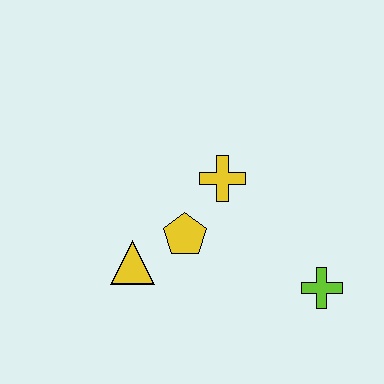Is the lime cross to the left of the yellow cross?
No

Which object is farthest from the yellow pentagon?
The lime cross is farthest from the yellow pentagon.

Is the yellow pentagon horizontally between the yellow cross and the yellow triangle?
Yes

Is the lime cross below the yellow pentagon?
Yes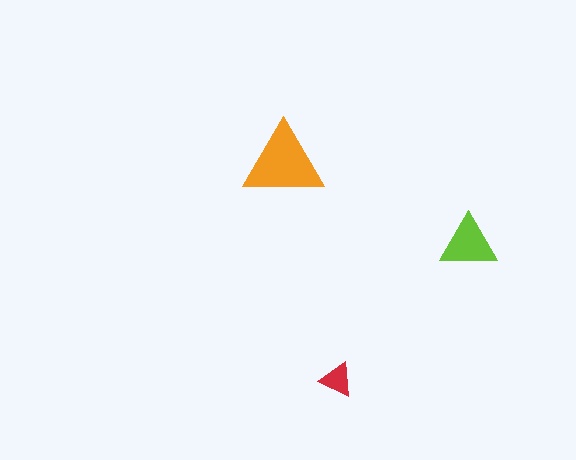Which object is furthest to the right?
The lime triangle is rightmost.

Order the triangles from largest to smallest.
the orange one, the lime one, the red one.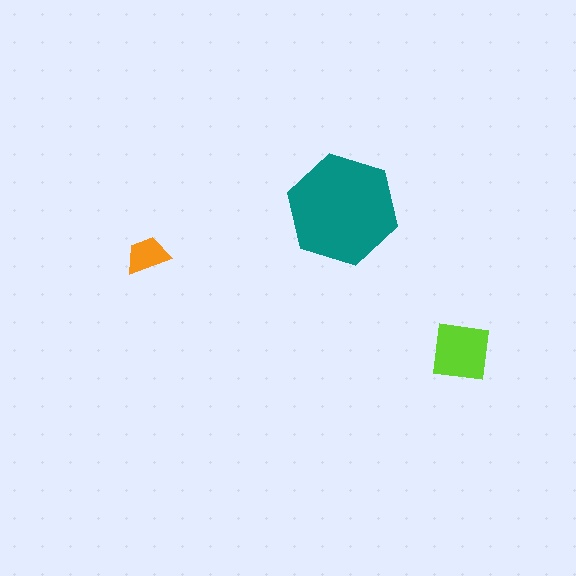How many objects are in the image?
There are 3 objects in the image.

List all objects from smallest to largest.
The orange trapezoid, the lime square, the teal hexagon.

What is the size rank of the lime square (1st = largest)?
2nd.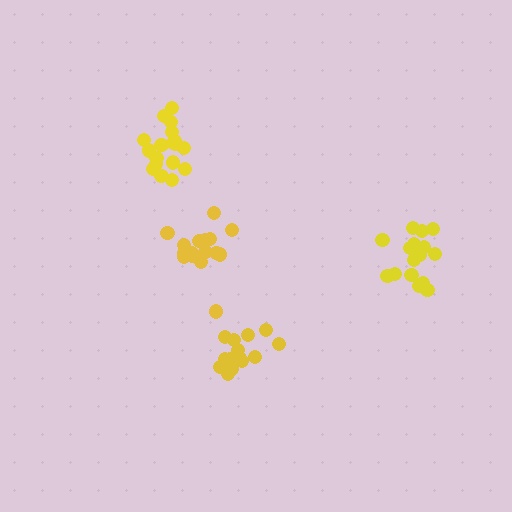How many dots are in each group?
Group 1: 18 dots, Group 2: 18 dots, Group 3: 15 dots, Group 4: 17 dots (68 total).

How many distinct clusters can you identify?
There are 4 distinct clusters.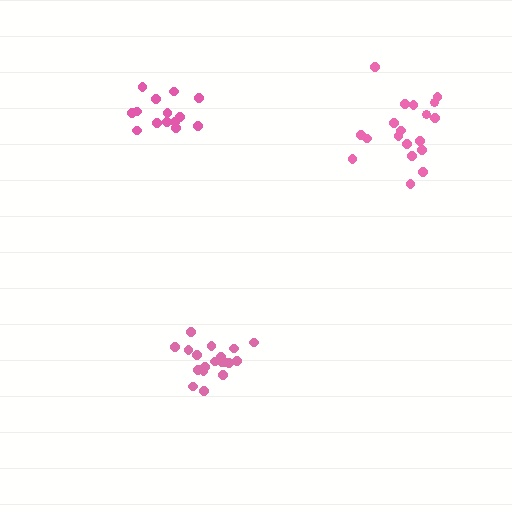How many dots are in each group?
Group 1: 19 dots, Group 2: 19 dots, Group 3: 14 dots (52 total).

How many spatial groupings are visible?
There are 3 spatial groupings.